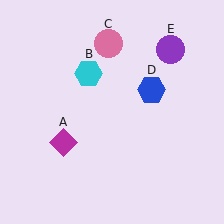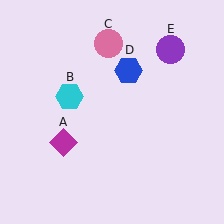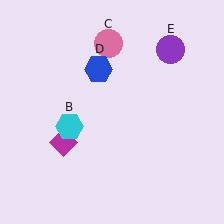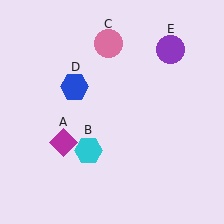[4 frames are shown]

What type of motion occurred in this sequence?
The cyan hexagon (object B), blue hexagon (object D) rotated counterclockwise around the center of the scene.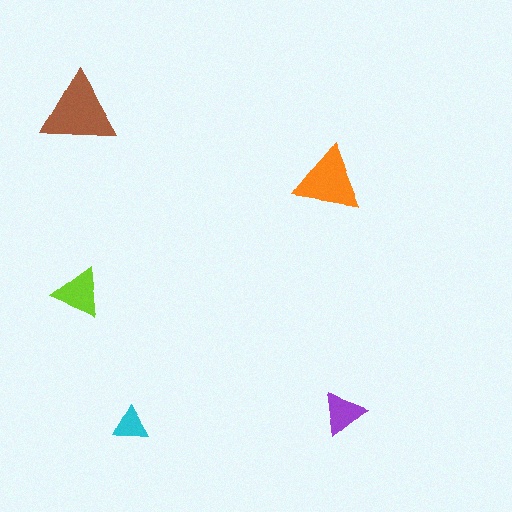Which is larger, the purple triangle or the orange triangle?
The orange one.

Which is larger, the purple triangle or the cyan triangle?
The purple one.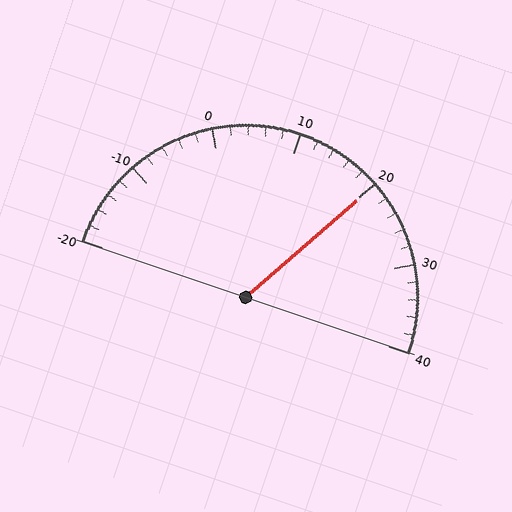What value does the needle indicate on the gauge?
The needle indicates approximately 20.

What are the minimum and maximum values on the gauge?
The gauge ranges from -20 to 40.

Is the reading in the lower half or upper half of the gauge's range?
The reading is in the upper half of the range (-20 to 40).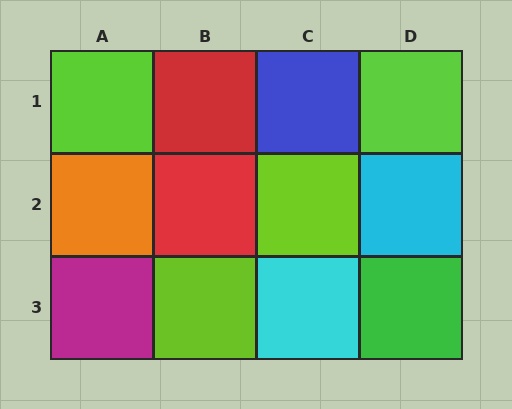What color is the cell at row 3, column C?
Cyan.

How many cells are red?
2 cells are red.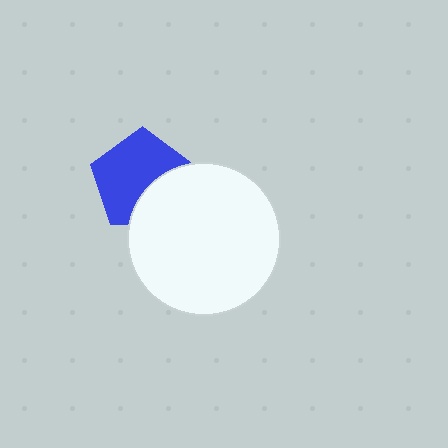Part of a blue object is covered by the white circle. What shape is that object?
It is a pentagon.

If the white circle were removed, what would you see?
You would see the complete blue pentagon.